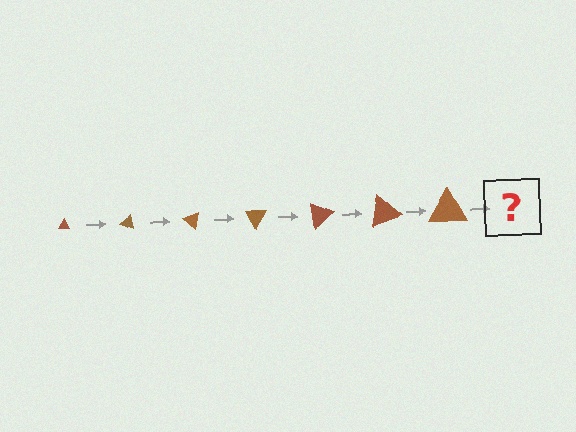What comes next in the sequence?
The next element should be a triangle, larger than the previous one and rotated 140 degrees from the start.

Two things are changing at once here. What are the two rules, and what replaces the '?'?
The two rules are that the triangle grows larger each step and it rotates 20 degrees each step. The '?' should be a triangle, larger than the previous one and rotated 140 degrees from the start.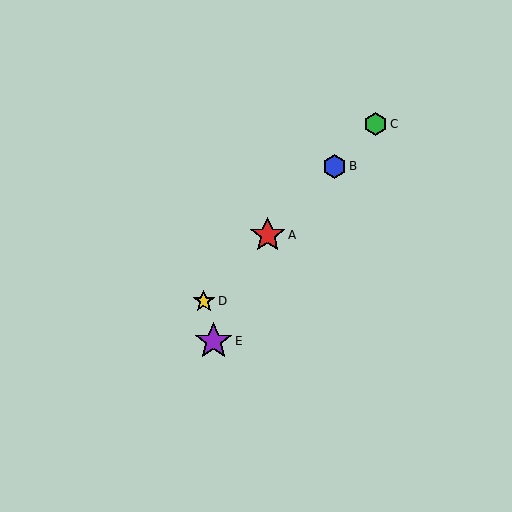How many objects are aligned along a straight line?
4 objects (A, B, C, D) are aligned along a straight line.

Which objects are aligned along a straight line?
Objects A, B, C, D are aligned along a straight line.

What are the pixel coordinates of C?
Object C is at (376, 124).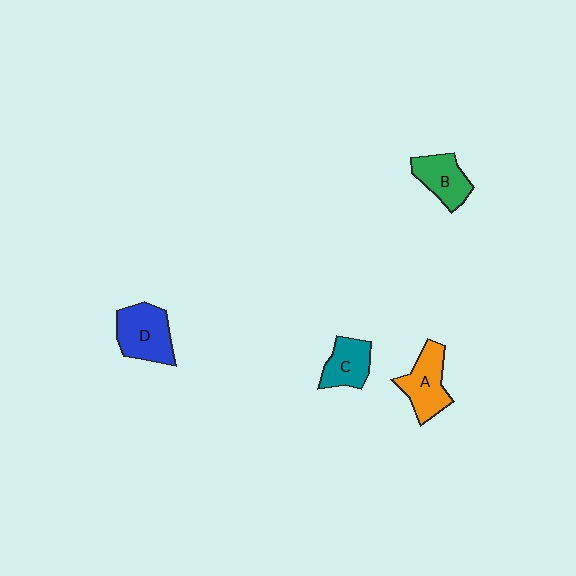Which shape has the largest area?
Shape D (blue).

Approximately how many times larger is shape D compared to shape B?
Approximately 1.3 times.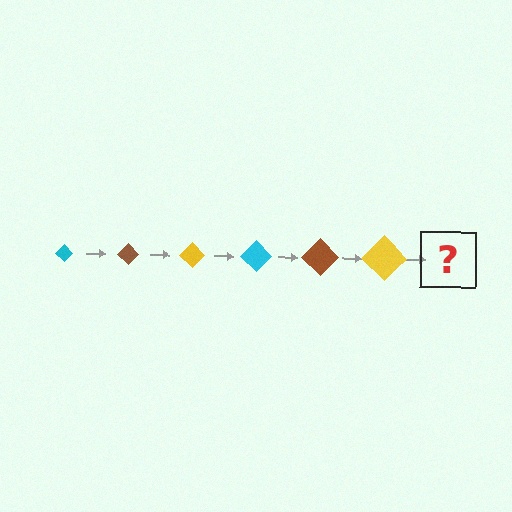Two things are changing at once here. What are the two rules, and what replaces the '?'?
The two rules are that the diamond grows larger each step and the color cycles through cyan, brown, and yellow. The '?' should be a cyan diamond, larger than the previous one.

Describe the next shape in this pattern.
It should be a cyan diamond, larger than the previous one.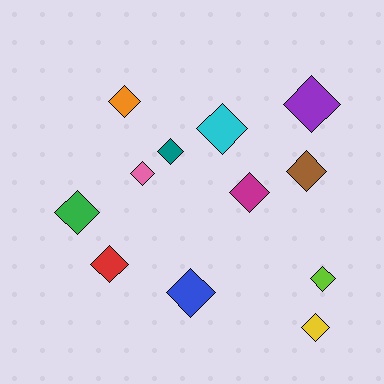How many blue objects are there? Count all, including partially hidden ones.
There is 1 blue object.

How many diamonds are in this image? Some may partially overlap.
There are 12 diamonds.